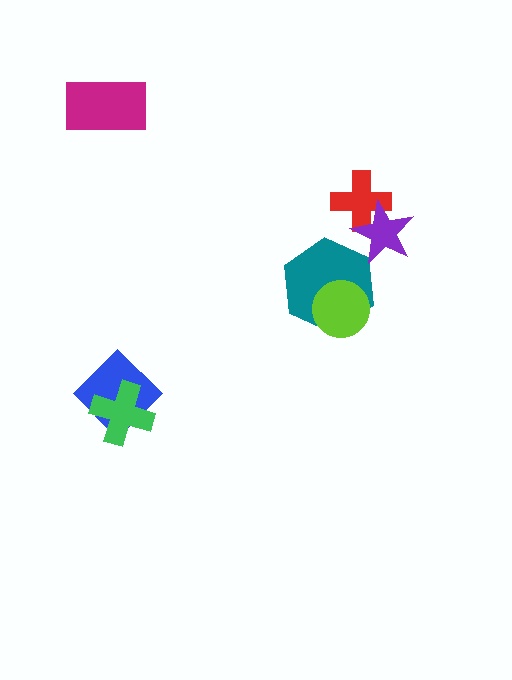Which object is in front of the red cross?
The purple star is in front of the red cross.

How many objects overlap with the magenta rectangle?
0 objects overlap with the magenta rectangle.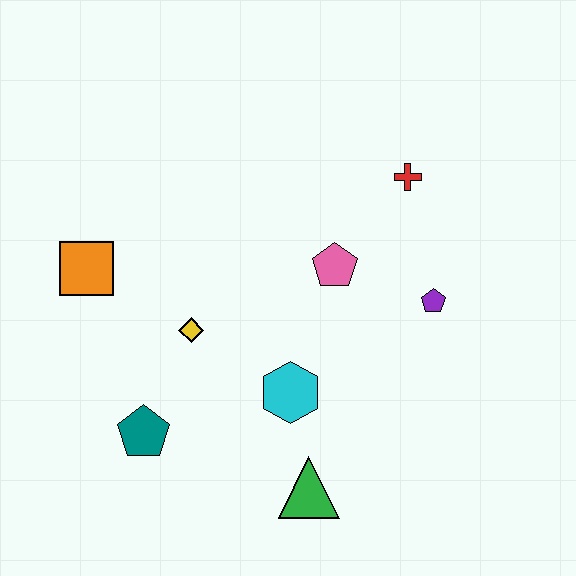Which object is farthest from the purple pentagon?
The orange square is farthest from the purple pentagon.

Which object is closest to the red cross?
The pink pentagon is closest to the red cross.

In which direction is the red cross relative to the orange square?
The red cross is to the right of the orange square.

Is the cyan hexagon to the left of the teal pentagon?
No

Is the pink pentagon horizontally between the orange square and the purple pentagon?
Yes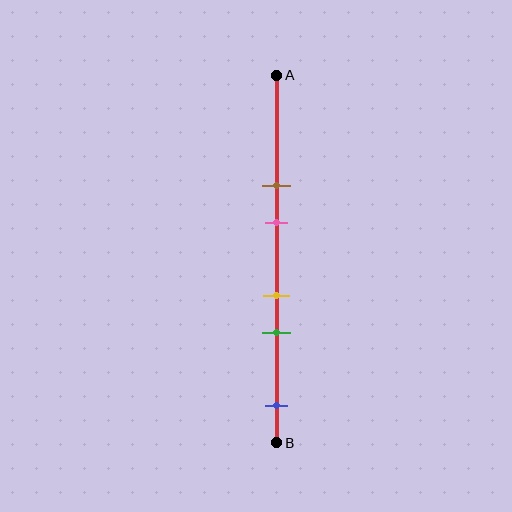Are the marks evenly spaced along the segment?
No, the marks are not evenly spaced.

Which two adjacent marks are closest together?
The yellow and green marks are the closest adjacent pair.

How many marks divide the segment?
There are 5 marks dividing the segment.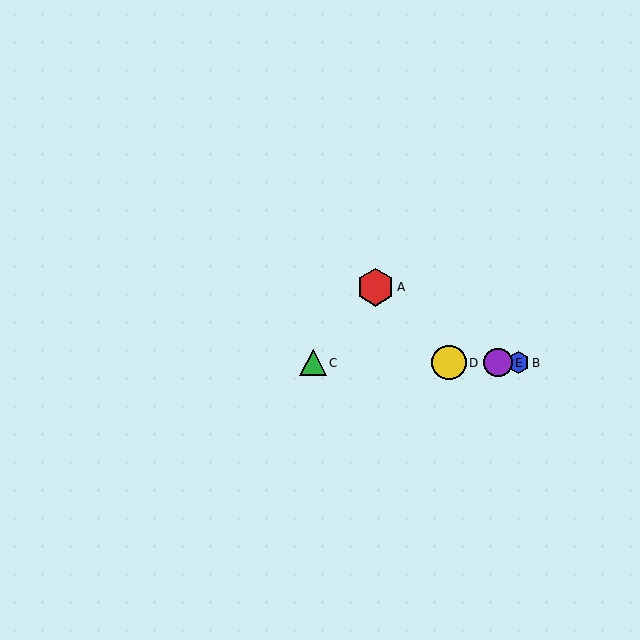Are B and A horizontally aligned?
No, B is at y≈363 and A is at y≈287.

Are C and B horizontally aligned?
Yes, both are at y≈363.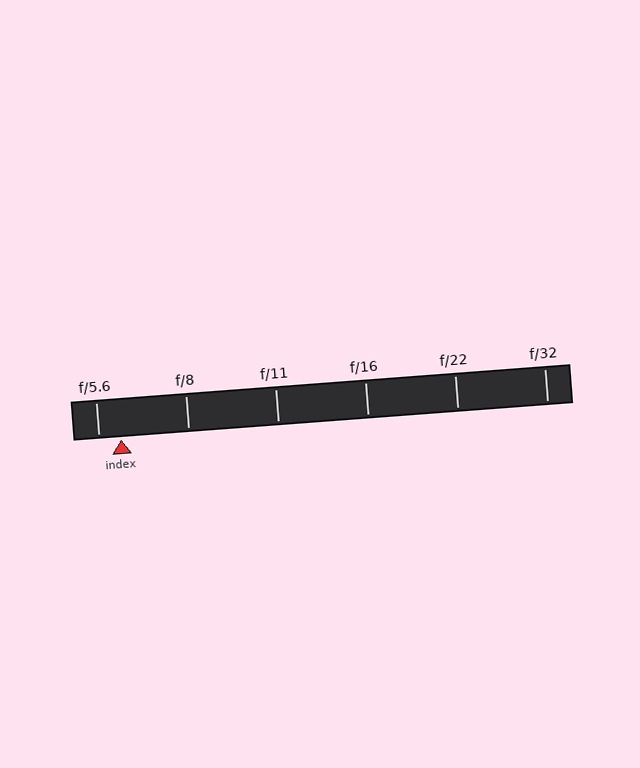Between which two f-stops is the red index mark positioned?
The index mark is between f/5.6 and f/8.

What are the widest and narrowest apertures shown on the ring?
The widest aperture shown is f/5.6 and the narrowest is f/32.